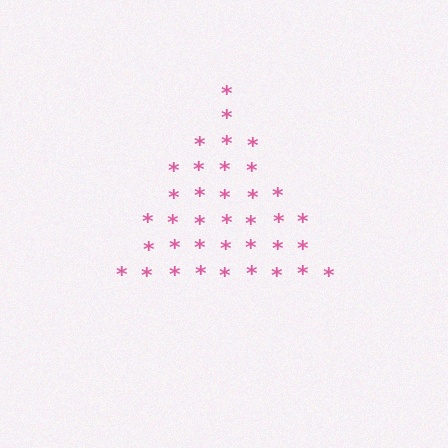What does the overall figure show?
The overall figure shows a triangle.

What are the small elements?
The small elements are asterisks.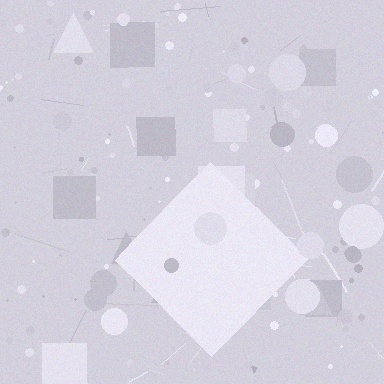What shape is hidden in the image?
A diamond is hidden in the image.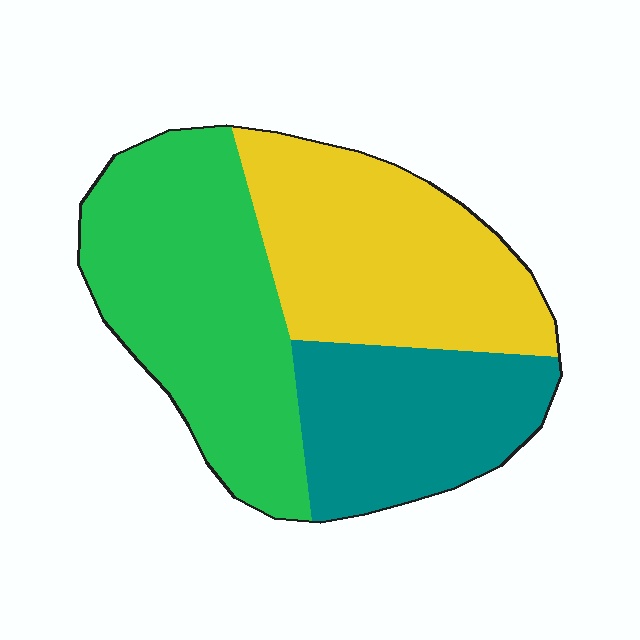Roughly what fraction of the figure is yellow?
Yellow takes up about one third (1/3) of the figure.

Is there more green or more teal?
Green.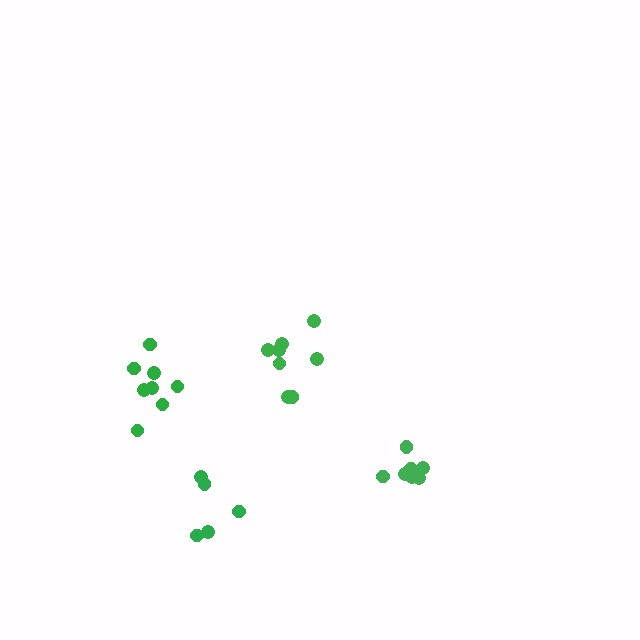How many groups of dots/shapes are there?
There are 4 groups.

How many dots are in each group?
Group 1: 5 dots, Group 2: 7 dots, Group 3: 8 dots, Group 4: 8 dots (28 total).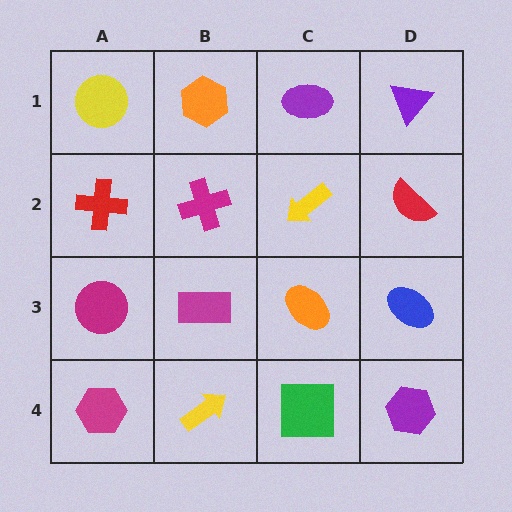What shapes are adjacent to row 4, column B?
A magenta rectangle (row 3, column B), a magenta hexagon (row 4, column A), a green square (row 4, column C).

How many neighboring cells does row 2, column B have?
4.